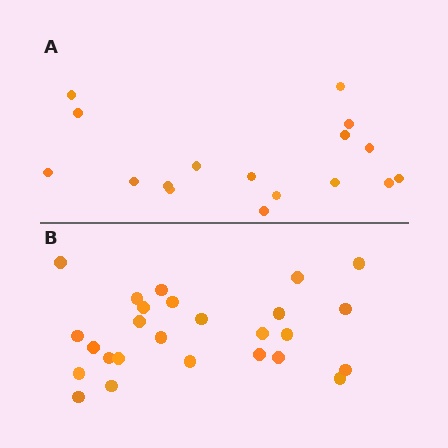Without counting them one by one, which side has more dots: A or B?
Region B (the bottom region) has more dots.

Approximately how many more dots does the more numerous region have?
Region B has roughly 8 or so more dots than region A.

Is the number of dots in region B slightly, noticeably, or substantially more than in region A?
Region B has substantially more. The ratio is roughly 1.5 to 1.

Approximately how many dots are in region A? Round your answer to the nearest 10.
About 20 dots. (The exact count is 17, which rounds to 20.)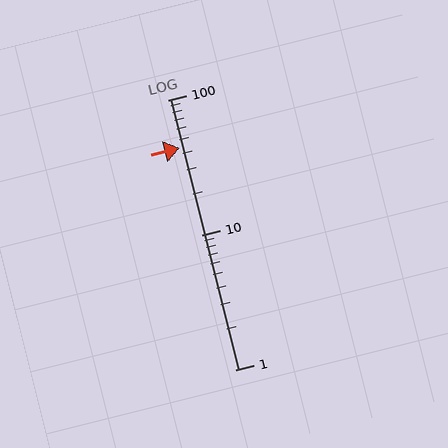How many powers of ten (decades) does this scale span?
The scale spans 2 decades, from 1 to 100.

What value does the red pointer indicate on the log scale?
The pointer indicates approximately 44.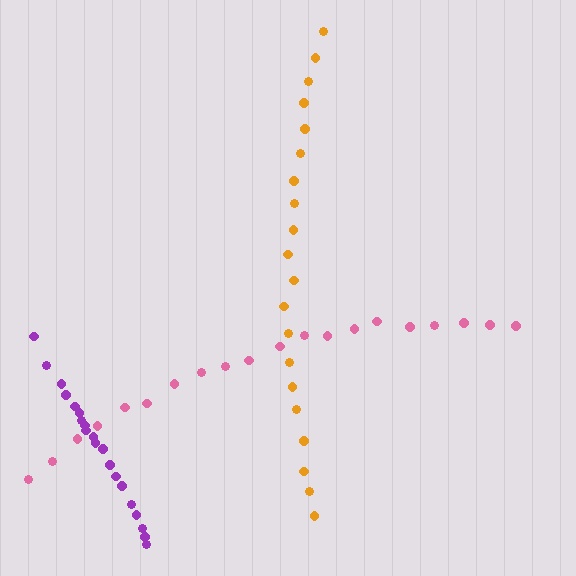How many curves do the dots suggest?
There are 3 distinct paths.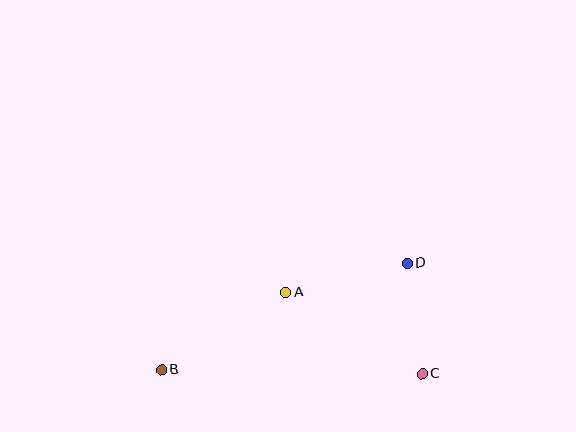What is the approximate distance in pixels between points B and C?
The distance between B and C is approximately 261 pixels.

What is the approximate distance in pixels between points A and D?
The distance between A and D is approximately 125 pixels.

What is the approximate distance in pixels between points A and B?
The distance between A and B is approximately 146 pixels.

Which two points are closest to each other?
Points C and D are closest to each other.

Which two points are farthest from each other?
Points B and D are farthest from each other.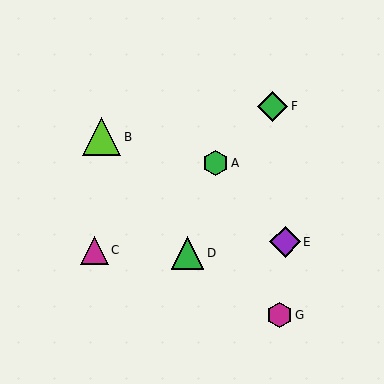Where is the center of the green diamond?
The center of the green diamond is at (273, 106).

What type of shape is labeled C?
Shape C is a magenta triangle.